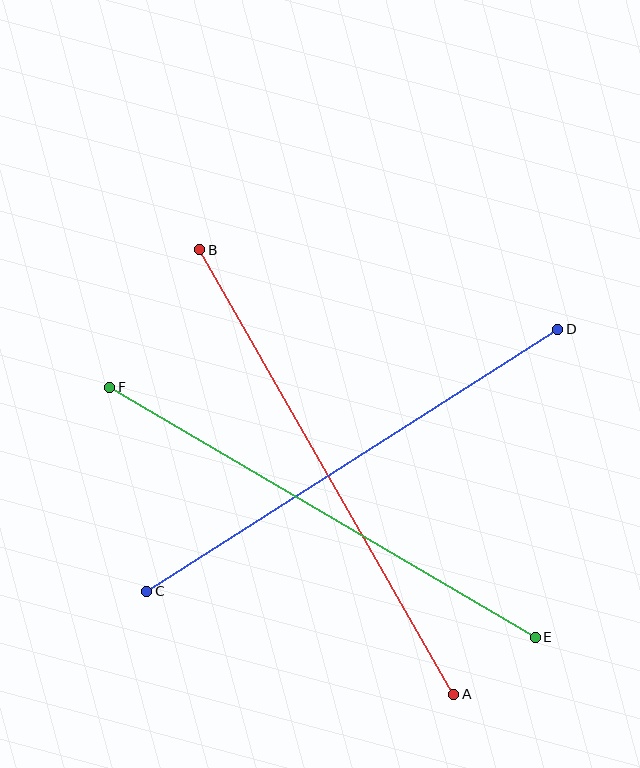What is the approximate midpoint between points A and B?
The midpoint is at approximately (327, 472) pixels.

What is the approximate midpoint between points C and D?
The midpoint is at approximately (352, 460) pixels.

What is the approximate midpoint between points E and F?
The midpoint is at approximately (322, 512) pixels.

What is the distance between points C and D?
The distance is approximately 487 pixels.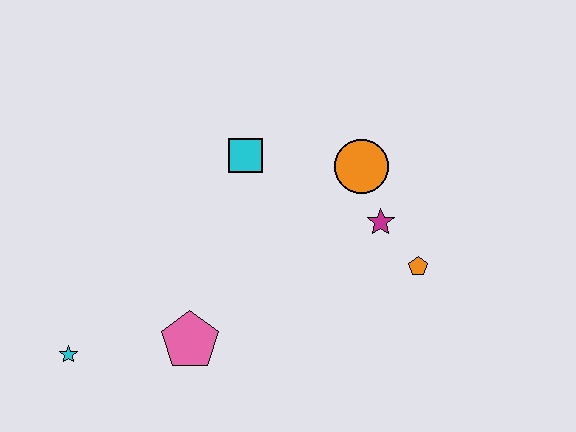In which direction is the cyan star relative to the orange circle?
The cyan star is to the left of the orange circle.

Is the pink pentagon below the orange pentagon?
Yes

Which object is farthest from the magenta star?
The cyan star is farthest from the magenta star.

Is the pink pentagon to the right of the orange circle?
No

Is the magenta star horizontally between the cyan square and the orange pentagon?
Yes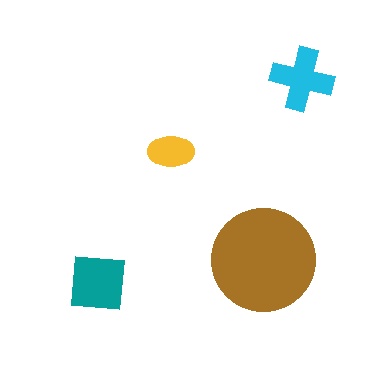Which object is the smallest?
The yellow ellipse.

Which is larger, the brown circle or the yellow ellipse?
The brown circle.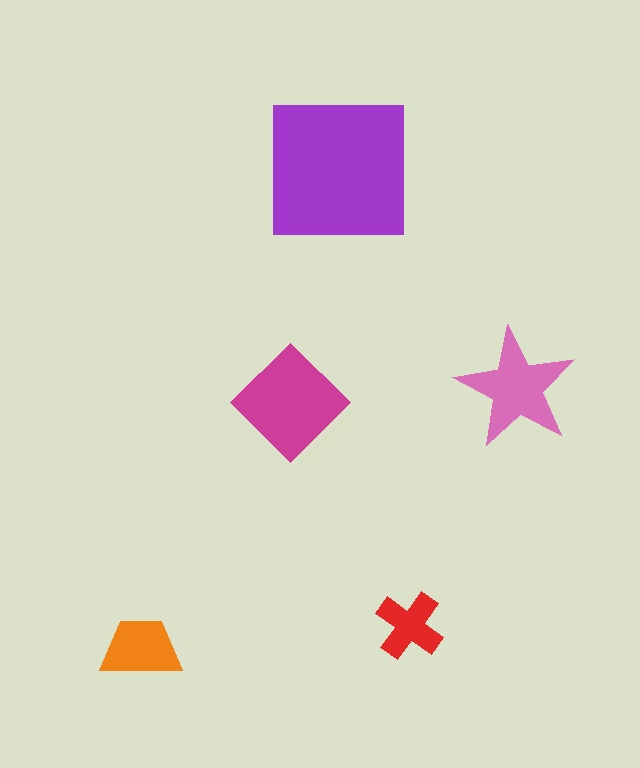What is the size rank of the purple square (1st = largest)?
1st.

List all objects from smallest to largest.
The red cross, the orange trapezoid, the pink star, the magenta diamond, the purple square.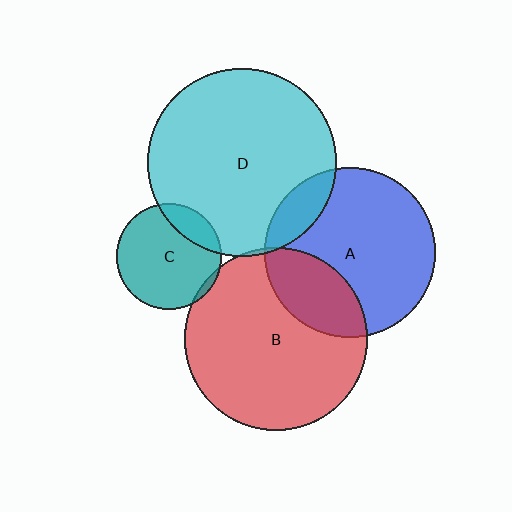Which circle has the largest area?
Circle D (cyan).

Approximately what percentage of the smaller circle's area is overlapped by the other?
Approximately 20%.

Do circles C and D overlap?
Yes.